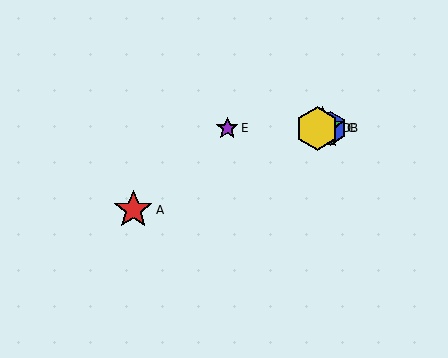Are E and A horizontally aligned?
No, E is at y≈128 and A is at y≈210.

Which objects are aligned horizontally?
Objects B, C, D, E are aligned horizontally.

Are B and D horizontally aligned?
Yes, both are at y≈128.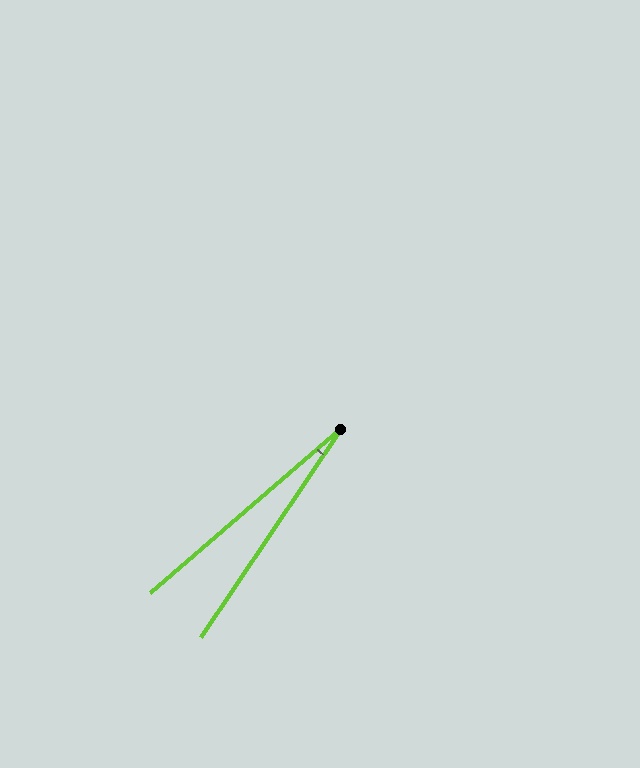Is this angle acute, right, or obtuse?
It is acute.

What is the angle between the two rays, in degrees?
Approximately 15 degrees.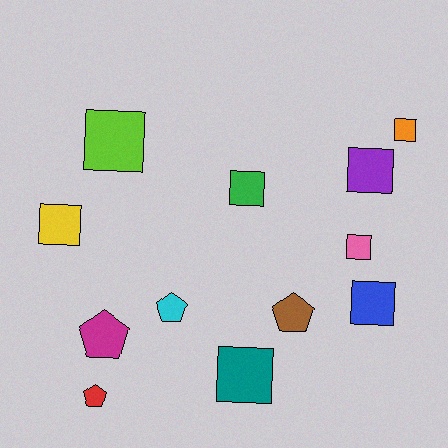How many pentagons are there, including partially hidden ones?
There are 4 pentagons.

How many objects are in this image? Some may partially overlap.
There are 12 objects.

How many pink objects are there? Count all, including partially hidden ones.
There is 1 pink object.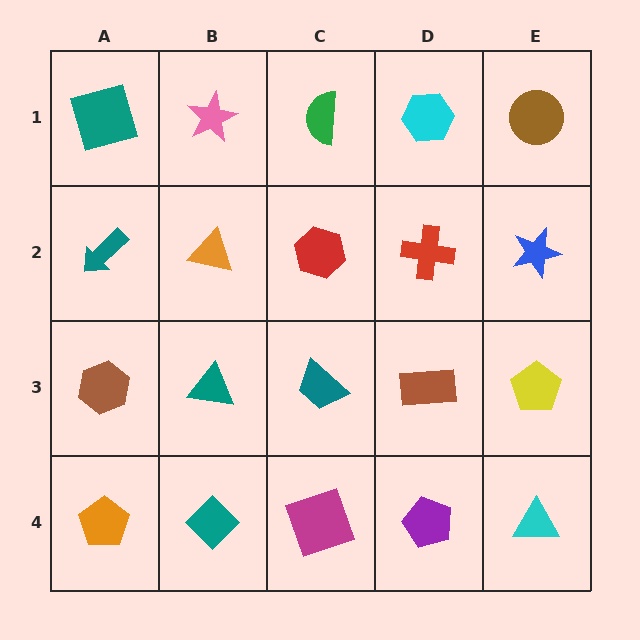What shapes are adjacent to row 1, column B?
An orange triangle (row 2, column B), a teal square (row 1, column A), a green semicircle (row 1, column C).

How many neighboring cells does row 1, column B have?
3.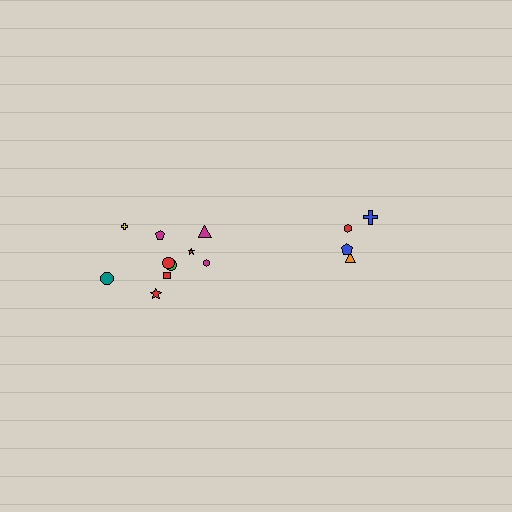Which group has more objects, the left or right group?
The left group.